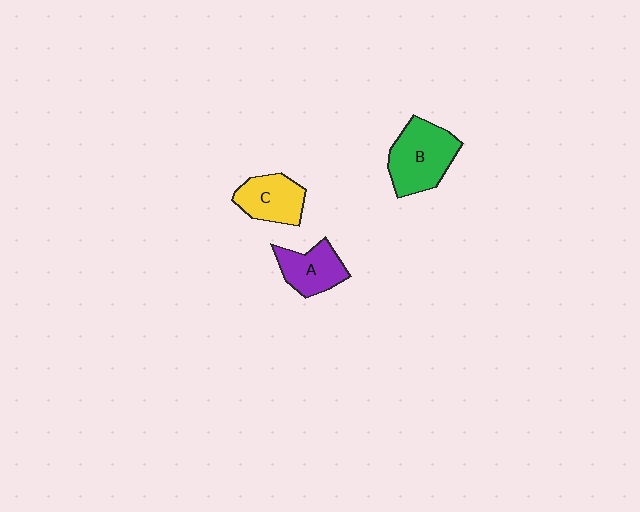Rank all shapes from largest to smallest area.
From largest to smallest: B (green), C (yellow), A (purple).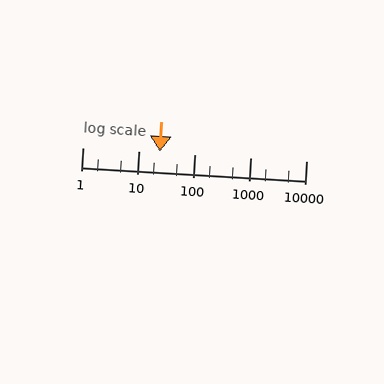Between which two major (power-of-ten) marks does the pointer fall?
The pointer is between 10 and 100.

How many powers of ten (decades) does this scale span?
The scale spans 4 decades, from 1 to 10000.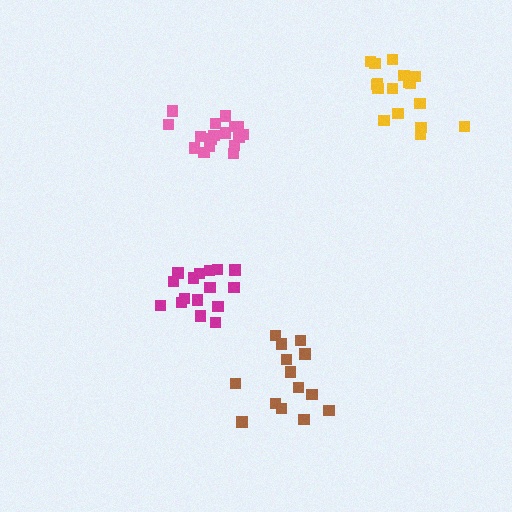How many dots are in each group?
Group 1: 16 dots, Group 2: 17 dots, Group 3: 14 dots, Group 4: 18 dots (65 total).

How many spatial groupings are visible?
There are 4 spatial groupings.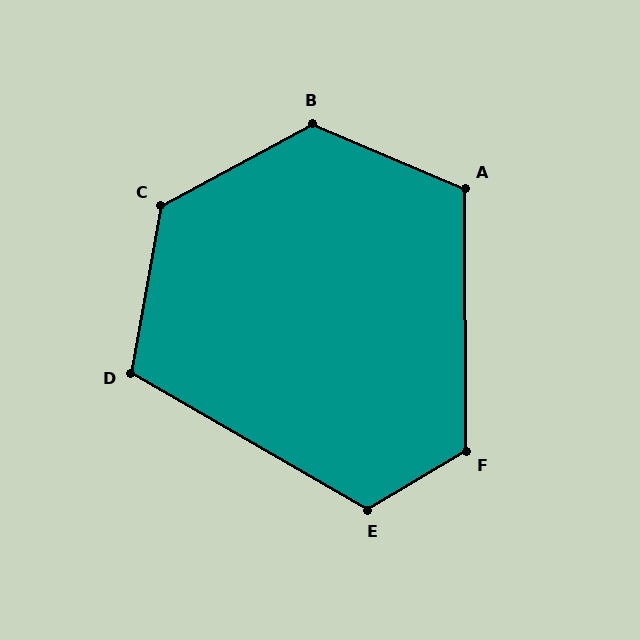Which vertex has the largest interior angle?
B, at approximately 129 degrees.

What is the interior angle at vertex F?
Approximately 121 degrees (obtuse).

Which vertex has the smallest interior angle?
D, at approximately 110 degrees.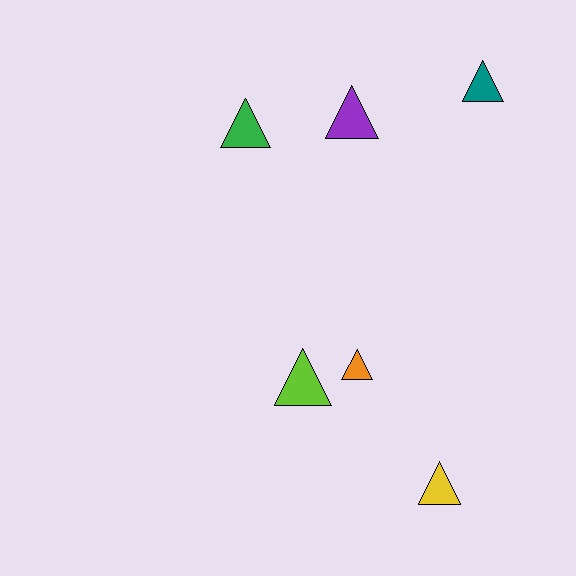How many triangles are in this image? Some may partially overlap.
There are 6 triangles.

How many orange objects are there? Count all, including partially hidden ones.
There is 1 orange object.